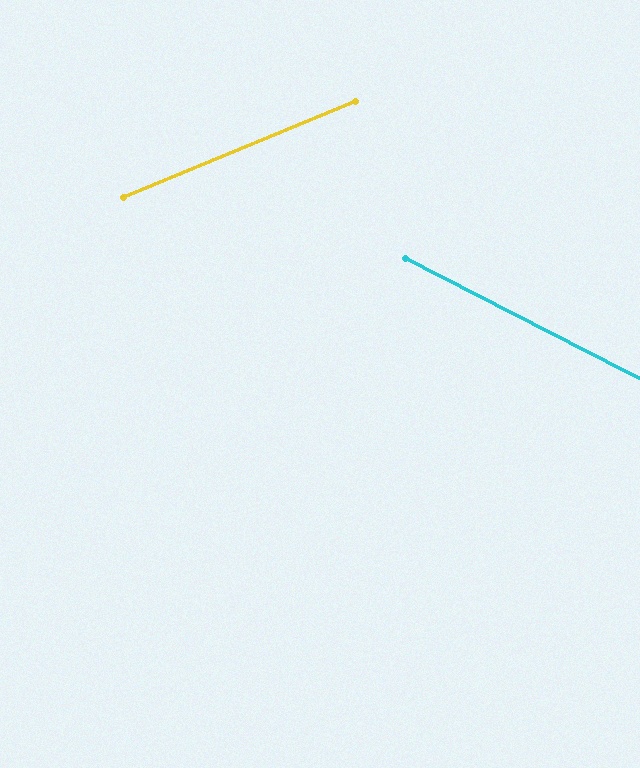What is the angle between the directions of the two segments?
Approximately 50 degrees.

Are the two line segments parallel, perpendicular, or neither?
Neither parallel nor perpendicular — they differ by about 50°.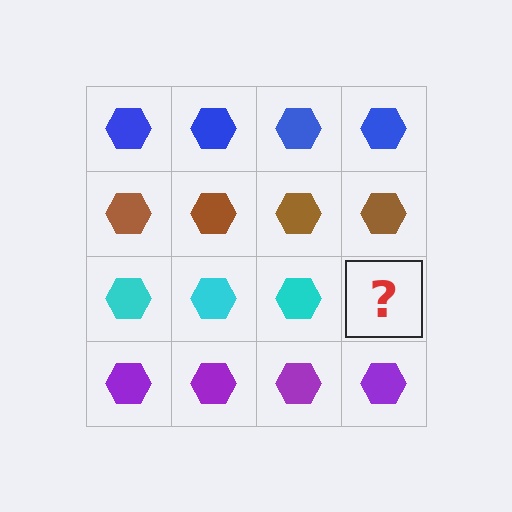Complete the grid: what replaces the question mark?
The question mark should be replaced with a cyan hexagon.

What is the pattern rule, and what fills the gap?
The rule is that each row has a consistent color. The gap should be filled with a cyan hexagon.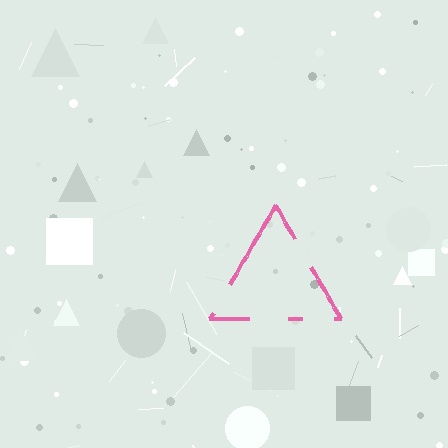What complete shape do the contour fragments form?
The contour fragments form a triangle.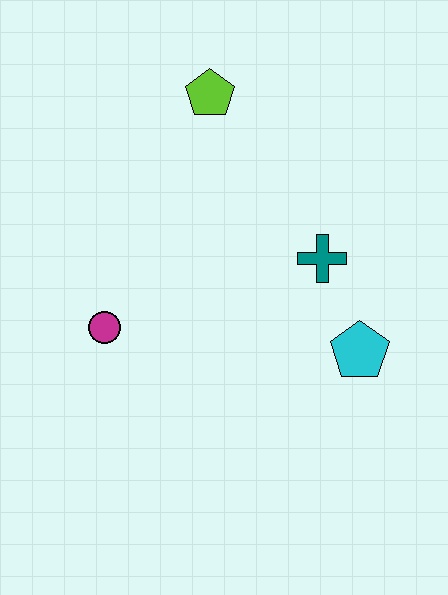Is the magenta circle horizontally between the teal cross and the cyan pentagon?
No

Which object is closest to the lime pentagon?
The teal cross is closest to the lime pentagon.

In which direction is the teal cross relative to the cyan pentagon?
The teal cross is above the cyan pentagon.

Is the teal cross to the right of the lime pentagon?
Yes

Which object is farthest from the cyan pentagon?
The lime pentagon is farthest from the cyan pentagon.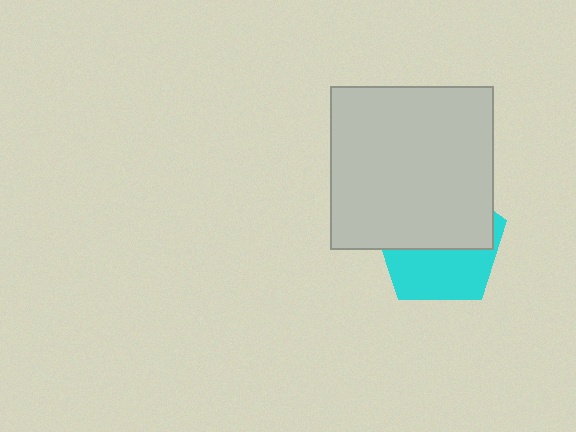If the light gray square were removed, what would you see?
You would see the complete cyan pentagon.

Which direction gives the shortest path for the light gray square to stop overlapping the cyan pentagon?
Moving up gives the shortest separation.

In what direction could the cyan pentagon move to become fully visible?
The cyan pentagon could move down. That would shift it out from behind the light gray square entirely.